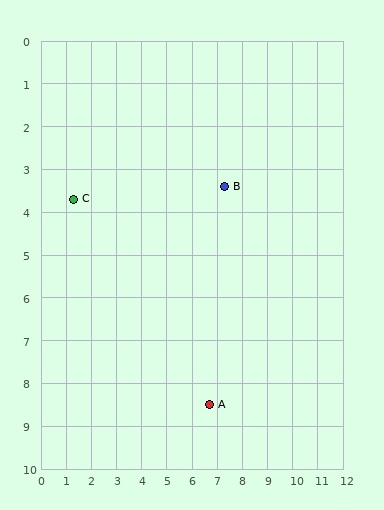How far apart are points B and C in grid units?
Points B and C are about 6.0 grid units apart.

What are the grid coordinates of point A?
Point A is at approximately (6.7, 8.5).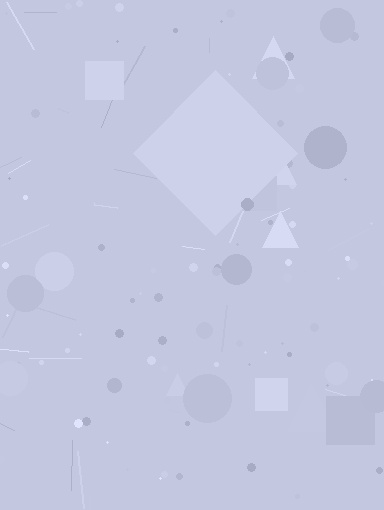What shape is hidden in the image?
A diamond is hidden in the image.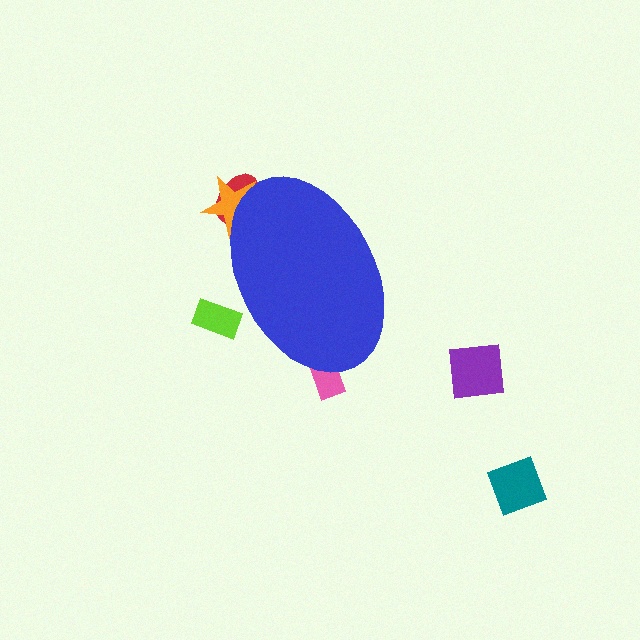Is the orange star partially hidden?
Yes, the orange star is partially hidden behind the blue ellipse.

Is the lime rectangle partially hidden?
Yes, the lime rectangle is partially hidden behind the blue ellipse.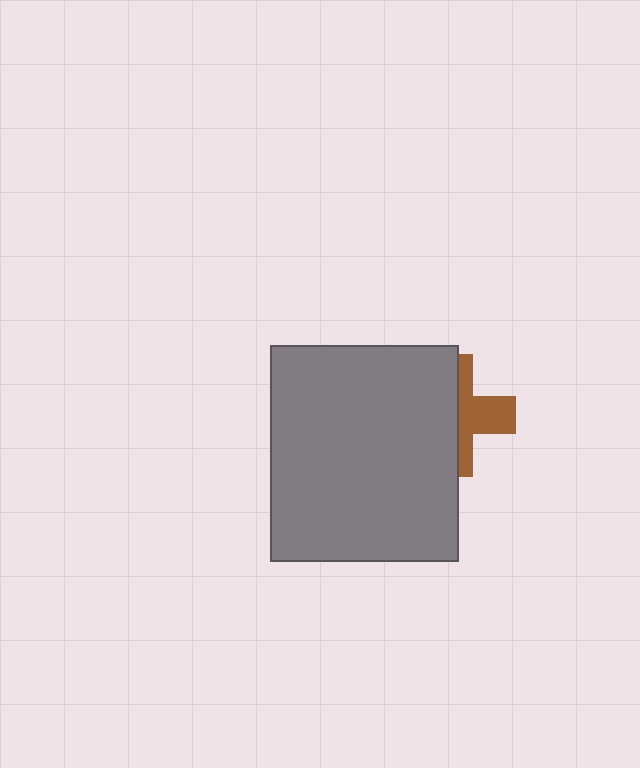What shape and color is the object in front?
The object in front is a gray rectangle.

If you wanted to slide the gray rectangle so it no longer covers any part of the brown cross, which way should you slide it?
Slide it left — that is the most direct way to separate the two shapes.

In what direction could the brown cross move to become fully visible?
The brown cross could move right. That would shift it out from behind the gray rectangle entirely.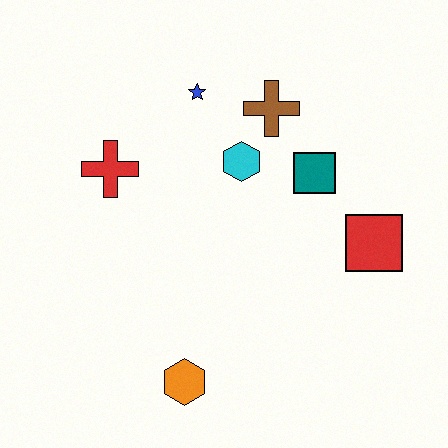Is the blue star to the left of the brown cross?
Yes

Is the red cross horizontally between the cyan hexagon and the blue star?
No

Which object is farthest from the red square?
The red cross is farthest from the red square.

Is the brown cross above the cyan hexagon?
Yes